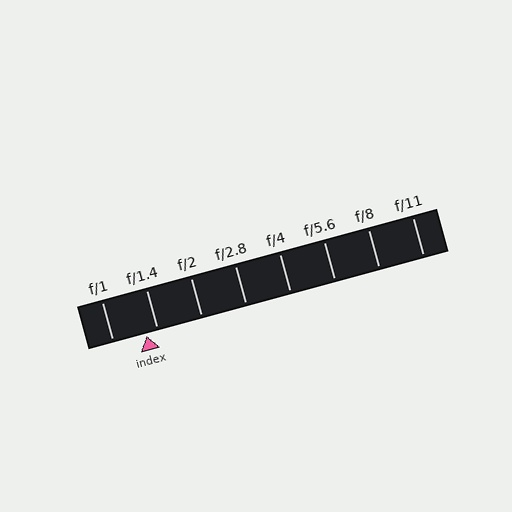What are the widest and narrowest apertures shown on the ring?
The widest aperture shown is f/1 and the narrowest is f/11.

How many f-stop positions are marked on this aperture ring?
There are 8 f-stop positions marked.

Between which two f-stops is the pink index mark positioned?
The index mark is between f/1 and f/1.4.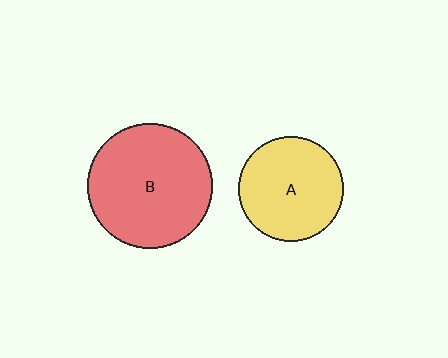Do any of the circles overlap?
No, none of the circles overlap.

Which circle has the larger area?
Circle B (red).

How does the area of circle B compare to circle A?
Approximately 1.4 times.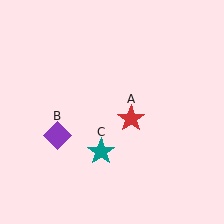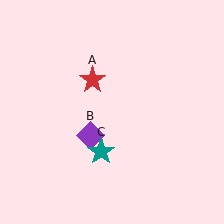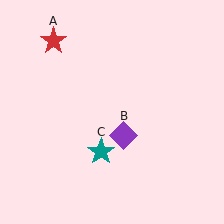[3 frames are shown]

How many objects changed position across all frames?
2 objects changed position: red star (object A), purple diamond (object B).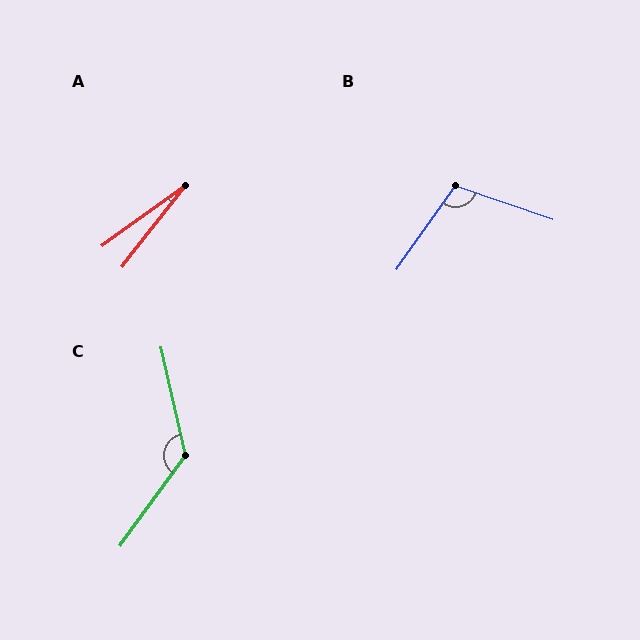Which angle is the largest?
C, at approximately 131 degrees.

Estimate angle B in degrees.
Approximately 106 degrees.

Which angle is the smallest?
A, at approximately 16 degrees.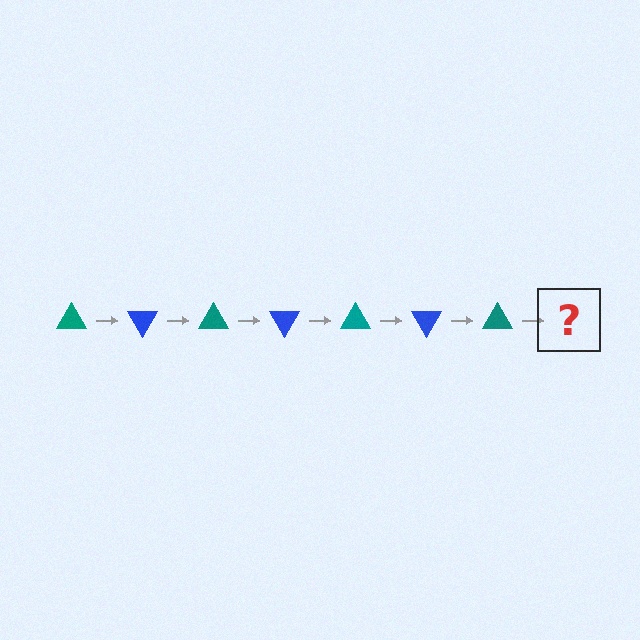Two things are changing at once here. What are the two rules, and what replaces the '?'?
The two rules are that it rotates 60 degrees each step and the color cycles through teal and blue. The '?' should be a blue triangle, rotated 420 degrees from the start.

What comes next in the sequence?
The next element should be a blue triangle, rotated 420 degrees from the start.